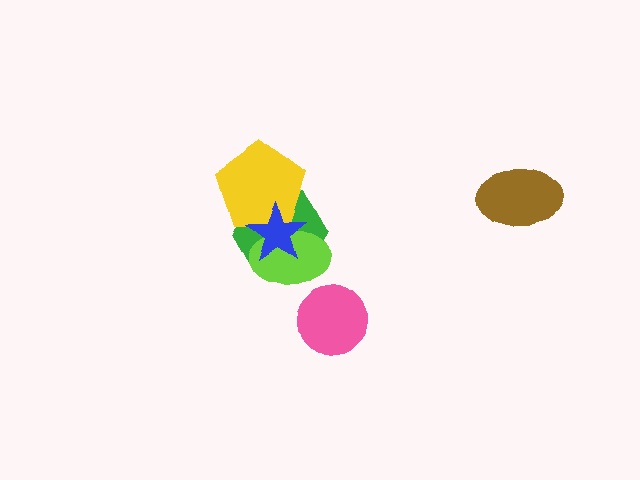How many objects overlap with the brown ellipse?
0 objects overlap with the brown ellipse.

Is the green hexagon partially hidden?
Yes, it is partially covered by another shape.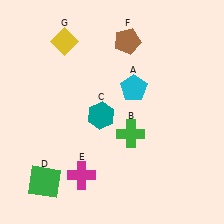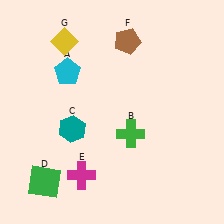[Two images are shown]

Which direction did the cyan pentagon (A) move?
The cyan pentagon (A) moved left.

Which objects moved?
The objects that moved are: the cyan pentagon (A), the teal hexagon (C).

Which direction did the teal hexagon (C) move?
The teal hexagon (C) moved left.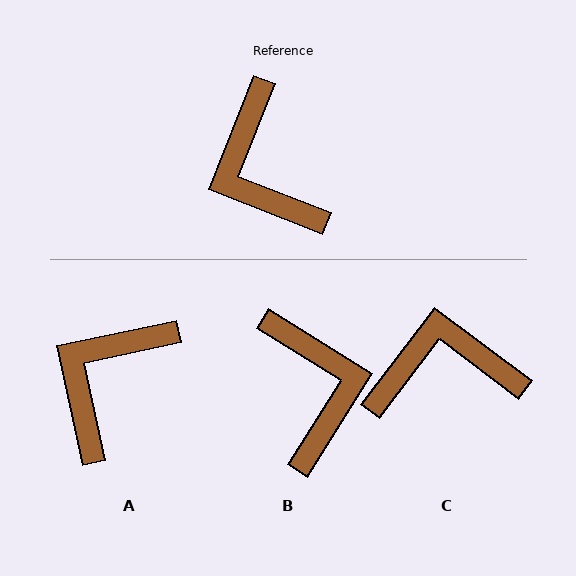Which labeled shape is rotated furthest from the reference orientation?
B, about 169 degrees away.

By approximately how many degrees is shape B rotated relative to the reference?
Approximately 169 degrees counter-clockwise.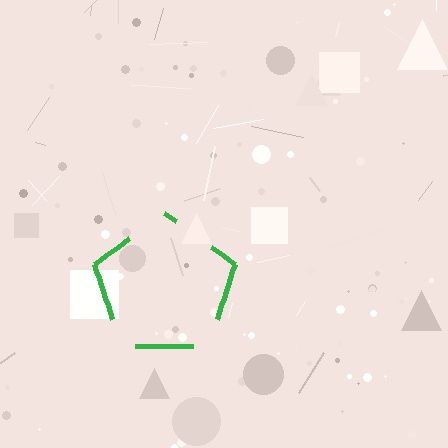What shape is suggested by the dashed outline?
The dashed outline suggests a pentagon.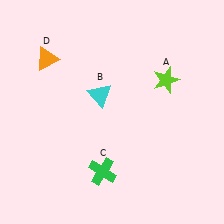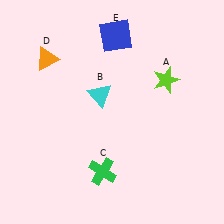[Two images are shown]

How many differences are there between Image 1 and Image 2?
There is 1 difference between the two images.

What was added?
A blue square (E) was added in Image 2.